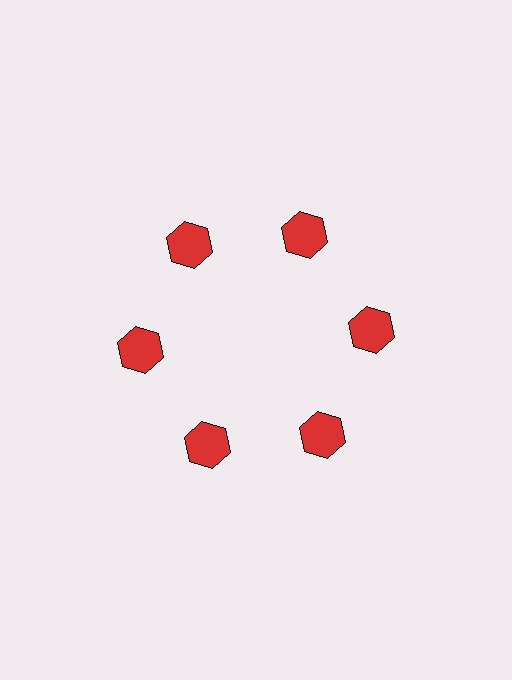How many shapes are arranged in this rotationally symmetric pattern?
There are 6 shapes, arranged in 6 groups of 1.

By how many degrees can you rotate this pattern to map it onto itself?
The pattern maps onto itself every 60 degrees of rotation.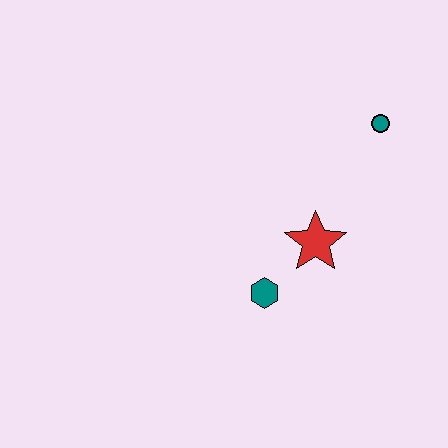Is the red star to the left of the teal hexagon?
No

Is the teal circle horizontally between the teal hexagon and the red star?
No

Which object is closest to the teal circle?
The red star is closest to the teal circle.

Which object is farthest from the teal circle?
The teal hexagon is farthest from the teal circle.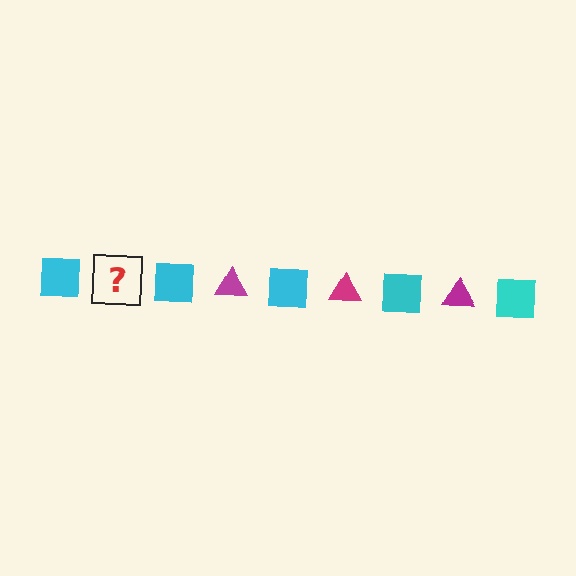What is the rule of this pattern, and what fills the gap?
The rule is that the pattern alternates between cyan square and magenta triangle. The gap should be filled with a magenta triangle.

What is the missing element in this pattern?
The missing element is a magenta triangle.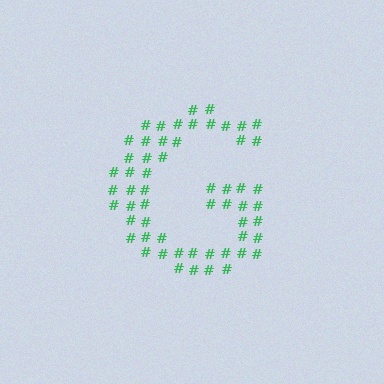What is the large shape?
The large shape is the letter G.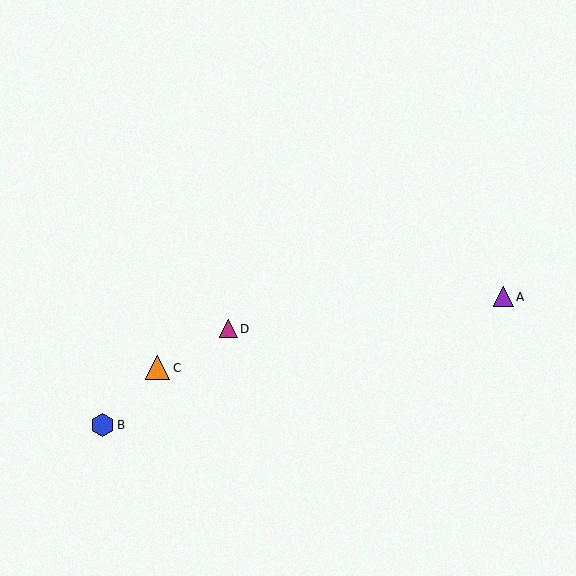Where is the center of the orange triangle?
The center of the orange triangle is at (158, 368).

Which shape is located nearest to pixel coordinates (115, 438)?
The blue hexagon (labeled B) at (103, 425) is nearest to that location.